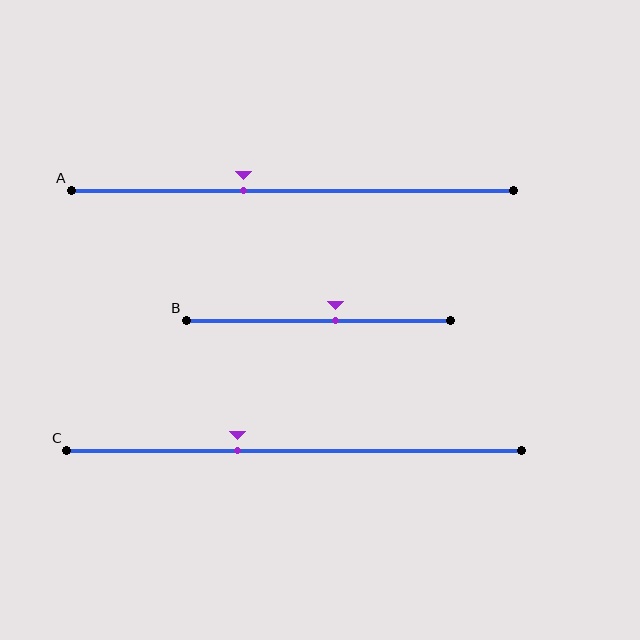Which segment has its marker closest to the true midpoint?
Segment B has its marker closest to the true midpoint.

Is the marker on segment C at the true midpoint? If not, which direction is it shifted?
No, the marker on segment C is shifted to the left by about 13% of the segment length.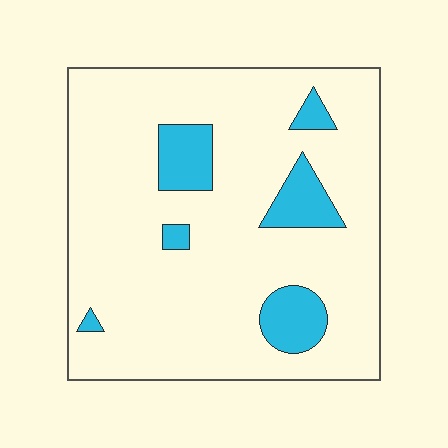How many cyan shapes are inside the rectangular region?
6.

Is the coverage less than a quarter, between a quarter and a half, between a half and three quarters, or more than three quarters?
Less than a quarter.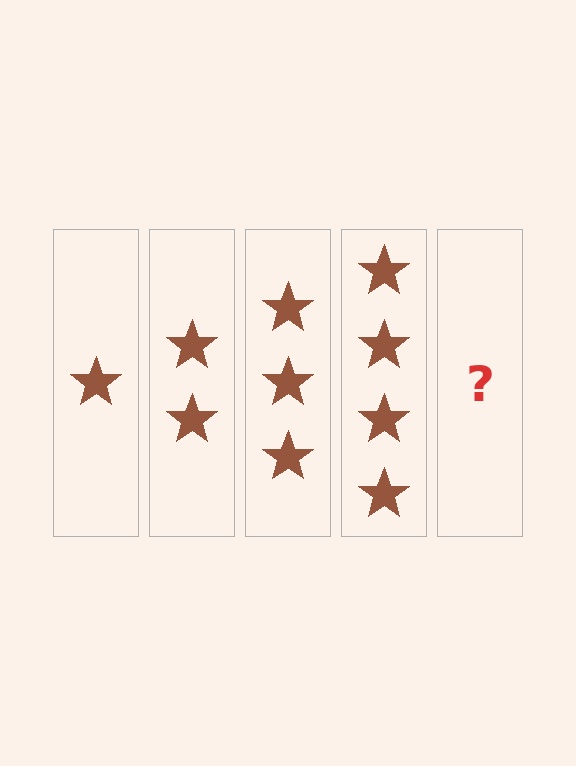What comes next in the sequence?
The next element should be 5 stars.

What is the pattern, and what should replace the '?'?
The pattern is that each step adds one more star. The '?' should be 5 stars.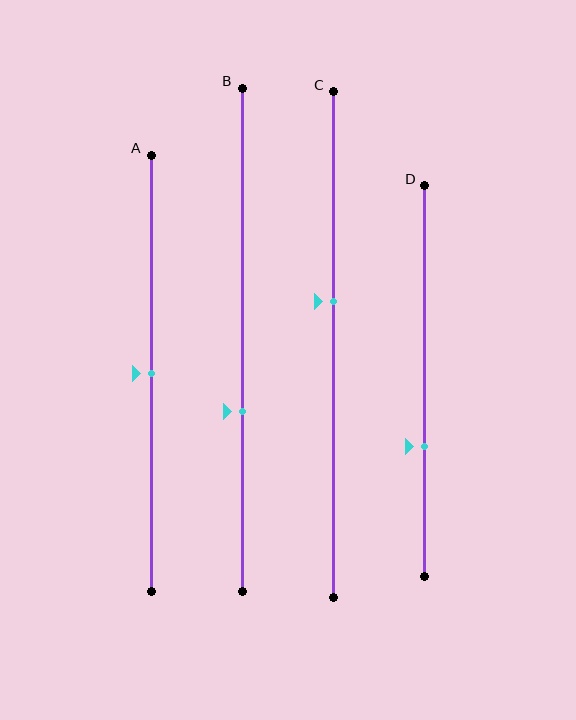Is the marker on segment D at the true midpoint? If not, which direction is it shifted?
No, the marker on segment D is shifted downward by about 17% of the segment length.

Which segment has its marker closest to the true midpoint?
Segment A has its marker closest to the true midpoint.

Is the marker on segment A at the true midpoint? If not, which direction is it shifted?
Yes, the marker on segment A is at the true midpoint.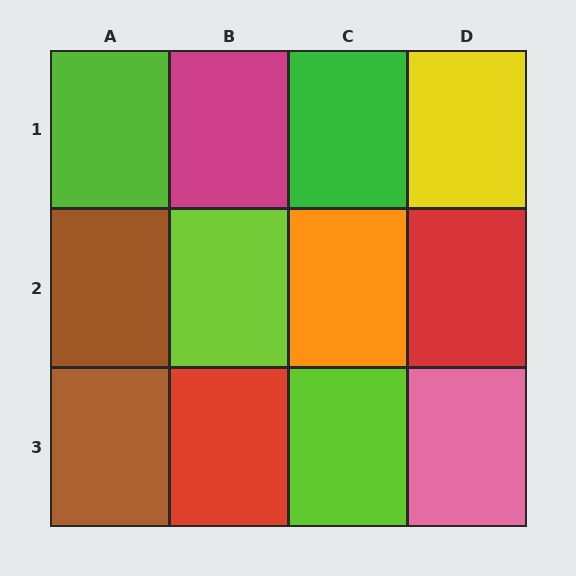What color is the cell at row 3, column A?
Brown.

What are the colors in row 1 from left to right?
Lime, magenta, green, yellow.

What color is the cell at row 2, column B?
Lime.